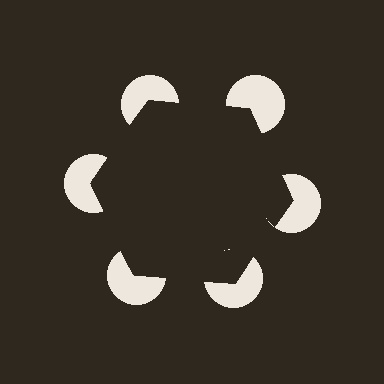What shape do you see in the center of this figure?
An illusory hexagon — its edges are inferred from the aligned wedge cuts in the pac-man discs, not physically drawn.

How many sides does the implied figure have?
6 sides.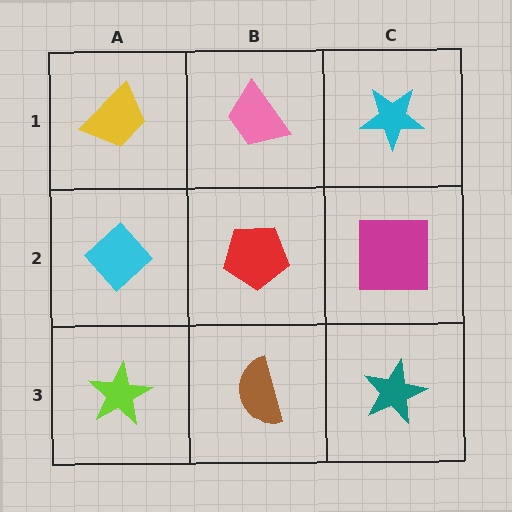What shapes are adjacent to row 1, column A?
A cyan diamond (row 2, column A), a pink trapezoid (row 1, column B).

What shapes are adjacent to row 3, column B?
A red pentagon (row 2, column B), a lime star (row 3, column A), a teal star (row 3, column C).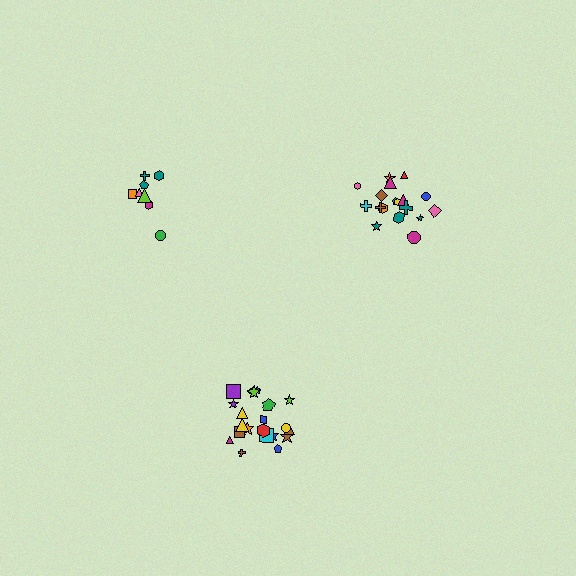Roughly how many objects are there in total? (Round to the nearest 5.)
Roughly 50 objects in total.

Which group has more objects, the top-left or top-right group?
The top-right group.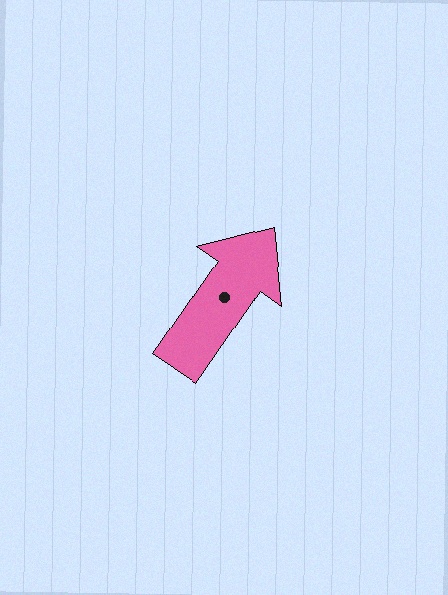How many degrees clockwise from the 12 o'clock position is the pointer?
Approximately 35 degrees.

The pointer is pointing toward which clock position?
Roughly 1 o'clock.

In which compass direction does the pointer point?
Northeast.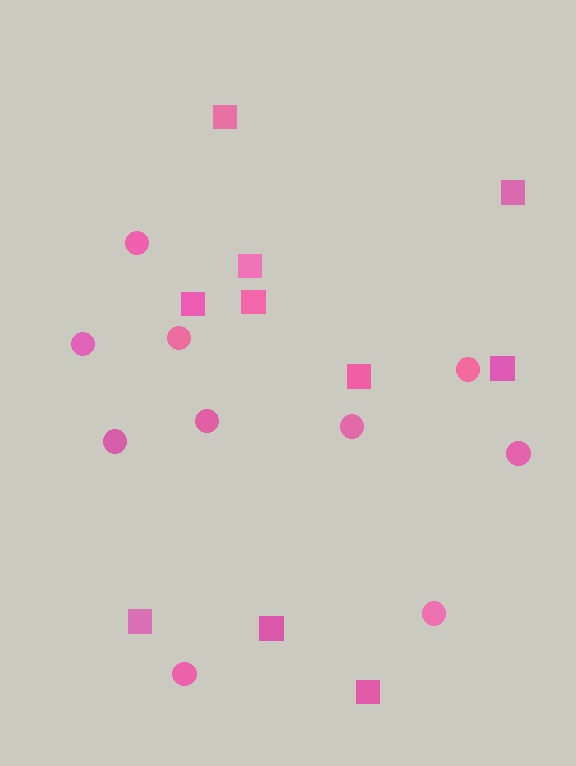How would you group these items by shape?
There are 2 groups: one group of squares (10) and one group of circles (10).